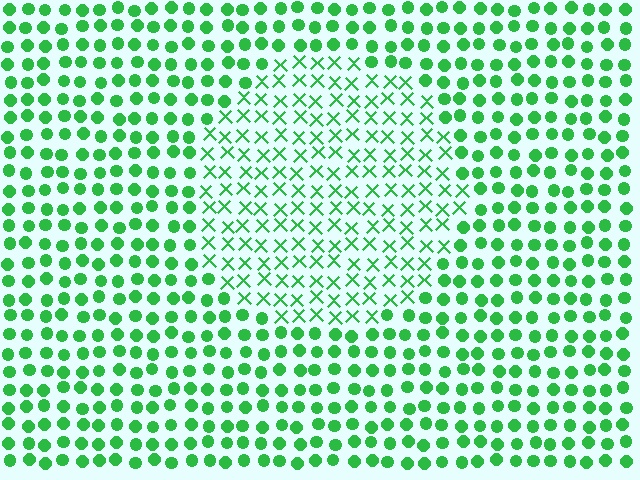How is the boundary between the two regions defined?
The boundary is defined by a change in element shape: X marks inside vs. circles outside. All elements share the same color and spacing.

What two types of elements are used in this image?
The image uses X marks inside the circle region and circles outside it.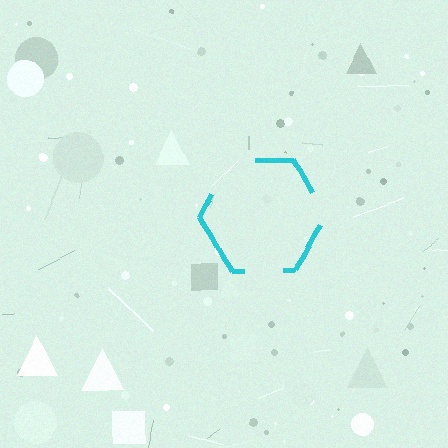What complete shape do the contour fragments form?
The contour fragments form a hexagon.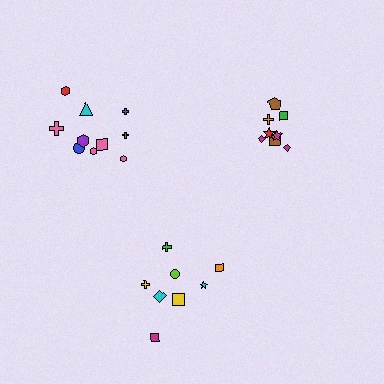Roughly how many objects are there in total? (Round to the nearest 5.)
Roughly 25 objects in total.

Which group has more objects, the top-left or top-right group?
The top-left group.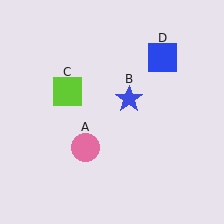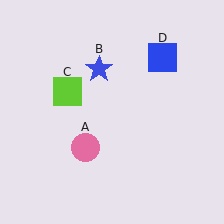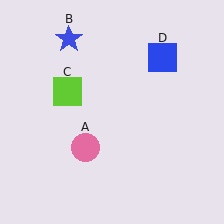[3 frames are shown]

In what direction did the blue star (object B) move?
The blue star (object B) moved up and to the left.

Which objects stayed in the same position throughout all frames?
Pink circle (object A) and lime square (object C) and blue square (object D) remained stationary.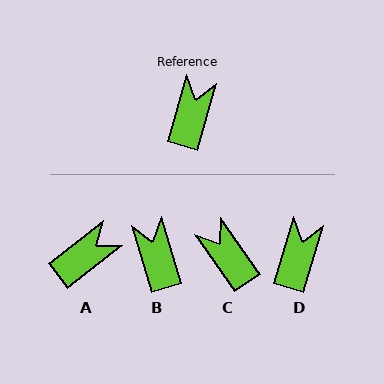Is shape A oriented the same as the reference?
No, it is off by about 36 degrees.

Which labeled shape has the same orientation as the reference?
D.